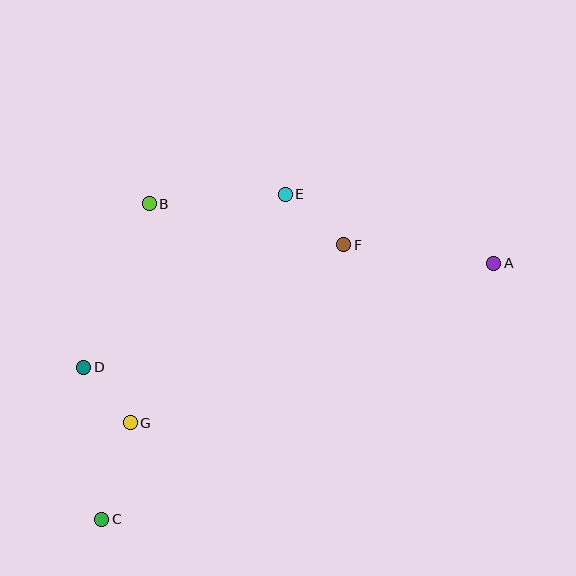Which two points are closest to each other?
Points D and G are closest to each other.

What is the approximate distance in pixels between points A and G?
The distance between A and G is approximately 397 pixels.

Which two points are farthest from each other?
Points A and C are farthest from each other.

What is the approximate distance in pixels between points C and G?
The distance between C and G is approximately 101 pixels.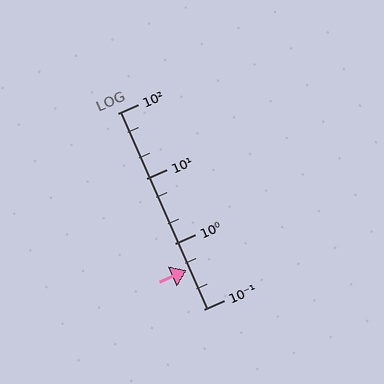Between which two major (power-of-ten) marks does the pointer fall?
The pointer is between 0.1 and 1.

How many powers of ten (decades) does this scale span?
The scale spans 3 decades, from 0.1 to 100.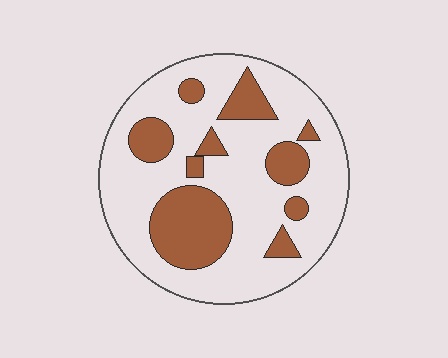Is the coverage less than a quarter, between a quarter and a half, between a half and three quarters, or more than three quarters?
Between a quarter and a half.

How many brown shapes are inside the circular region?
10.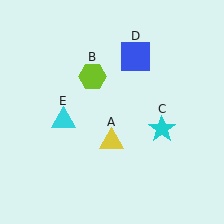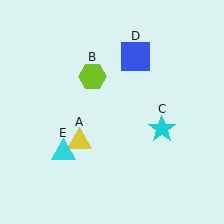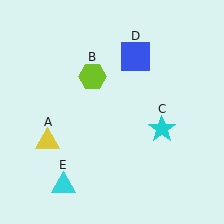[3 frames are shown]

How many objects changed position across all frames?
2 objects changed position: yellow triangle (object A), cyan triangle (object E).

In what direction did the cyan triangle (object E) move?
The cyan triangle (object E) moved down.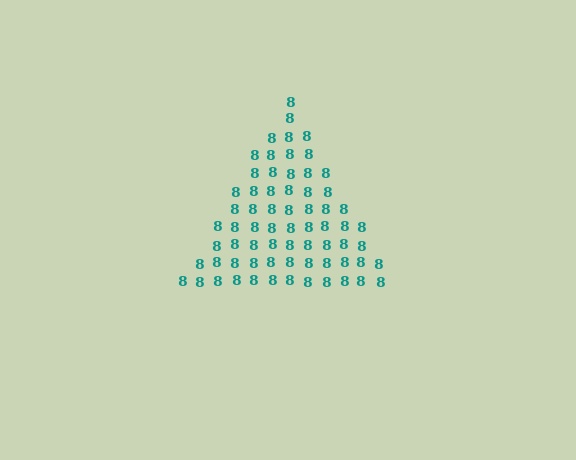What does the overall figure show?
The overall figure shows a triangle.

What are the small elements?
The small elements are digit 8's.